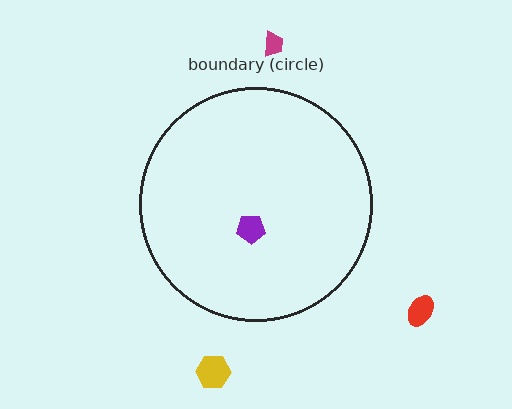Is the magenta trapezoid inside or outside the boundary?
Outside.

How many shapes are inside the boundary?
1 inside, 3 outside.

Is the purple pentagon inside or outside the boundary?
Inside.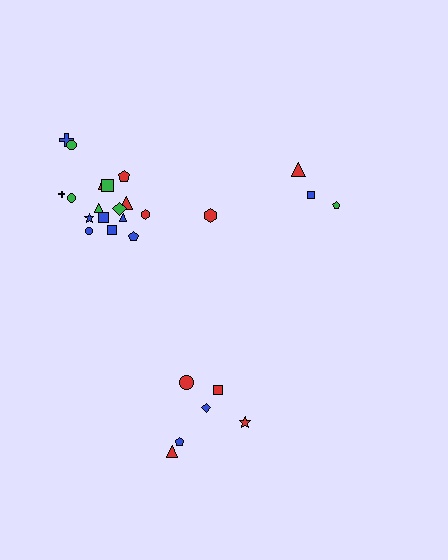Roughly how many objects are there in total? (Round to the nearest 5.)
Roughly 25 objects in total.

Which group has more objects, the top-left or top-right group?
The top-left group.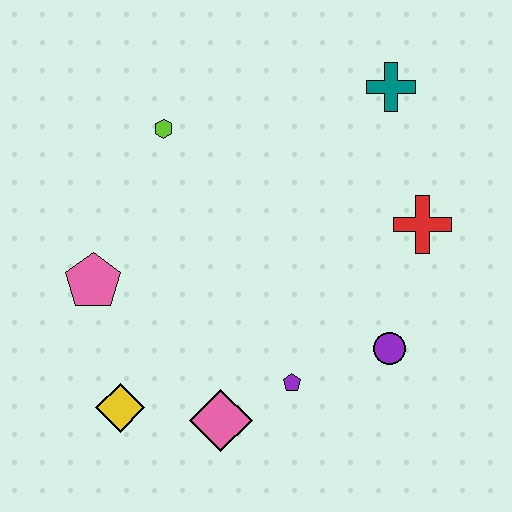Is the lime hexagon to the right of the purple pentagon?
No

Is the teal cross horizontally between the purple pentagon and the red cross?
Yes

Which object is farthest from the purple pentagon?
The teal cross is farthest from the purple pentagon.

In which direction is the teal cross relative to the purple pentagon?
The teal cross is above the purple pentagon.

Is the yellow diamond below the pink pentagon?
Yes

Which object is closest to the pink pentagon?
The yellow diamond is closest to the pink pentagon.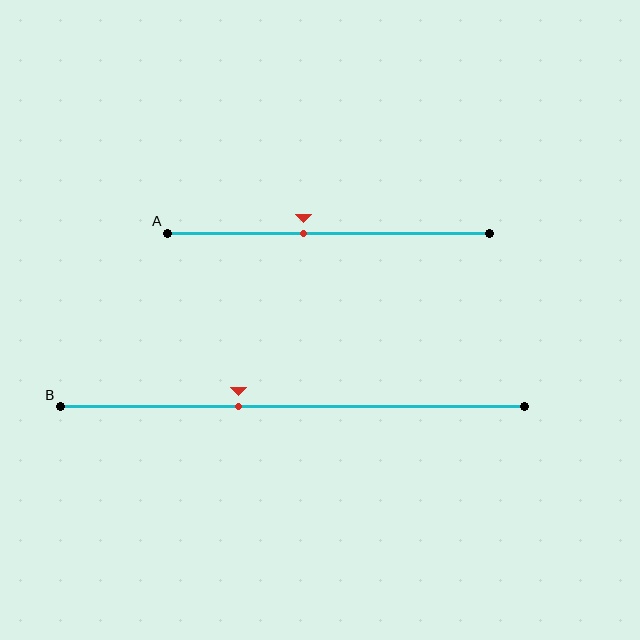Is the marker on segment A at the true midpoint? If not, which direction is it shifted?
No, the marker on segment A is shifted to the left by about 8% of the segment length.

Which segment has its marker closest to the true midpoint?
Segment A has its marker closest to the true midpoint.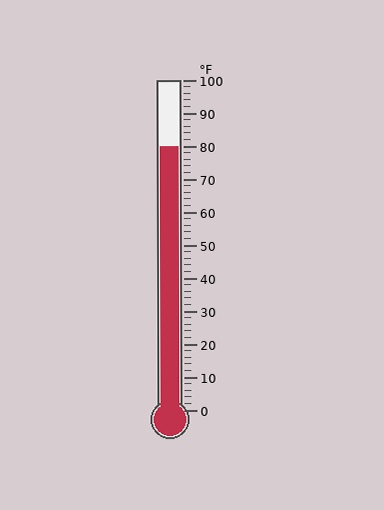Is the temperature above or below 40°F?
The temperature is above 40°F.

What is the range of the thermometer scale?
The thermometer scale ranges from 0°F to 100°F.